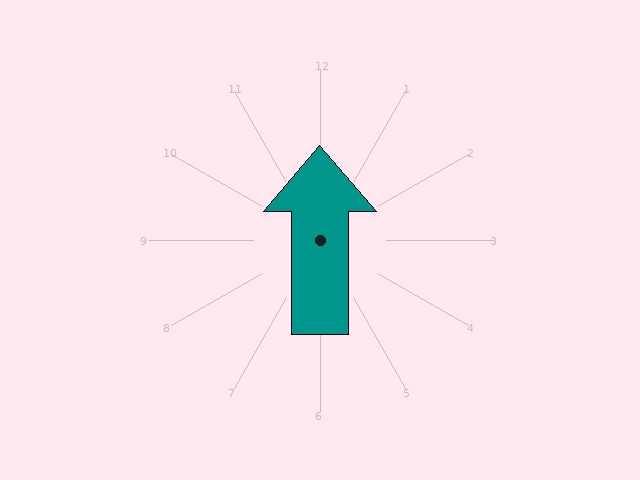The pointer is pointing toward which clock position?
Roughly 12 o'clock.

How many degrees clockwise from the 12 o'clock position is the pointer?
Approximately 360 degrees.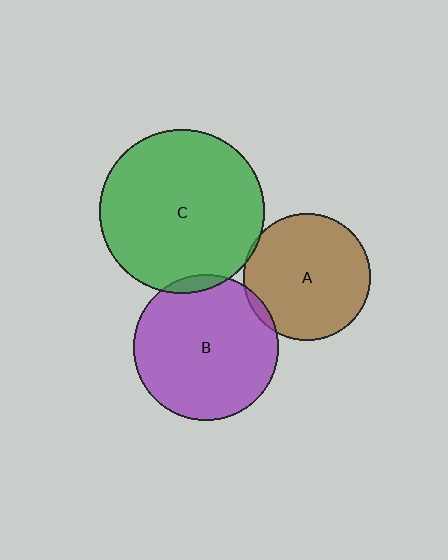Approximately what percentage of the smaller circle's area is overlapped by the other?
Approximately 5%.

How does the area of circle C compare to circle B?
Approximately 1.3 times.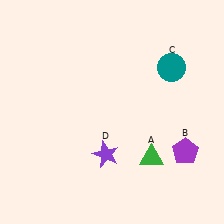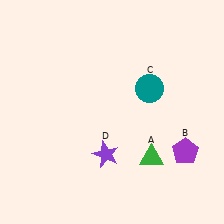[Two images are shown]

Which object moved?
The teal circle (C) moved left.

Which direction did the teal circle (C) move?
The teal circle (C) moved left.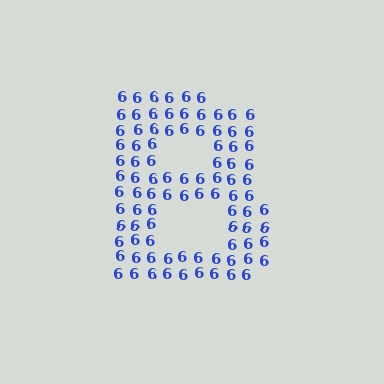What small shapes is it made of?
It is made of small digit 6's.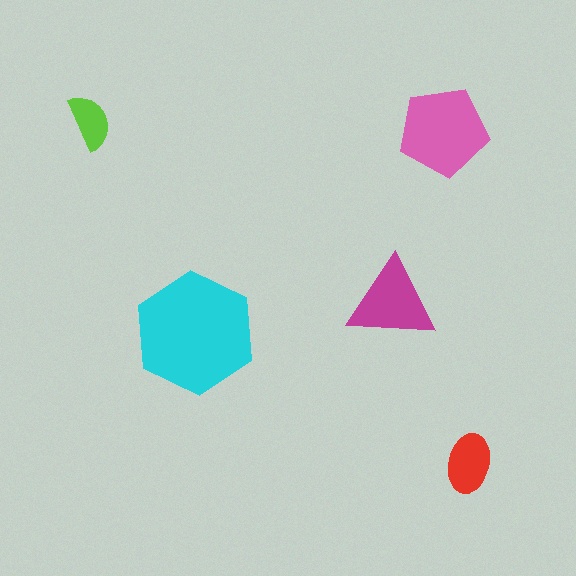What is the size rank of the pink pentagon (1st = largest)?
2nd.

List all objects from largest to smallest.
The cyan hexagon, the pink pentagon, the magenta triangle, the red ellipse, the lime semicircle.